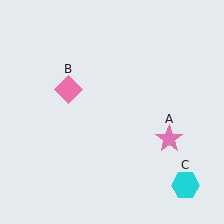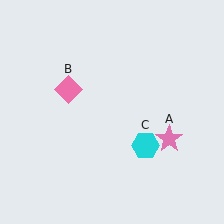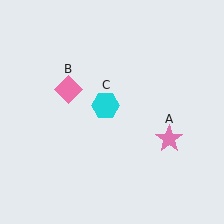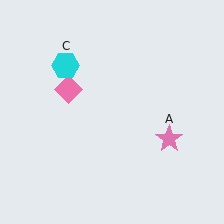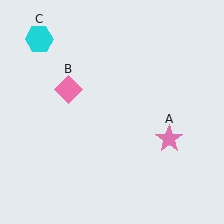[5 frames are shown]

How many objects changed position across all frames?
1 object changed position: cyan hexagon (object C).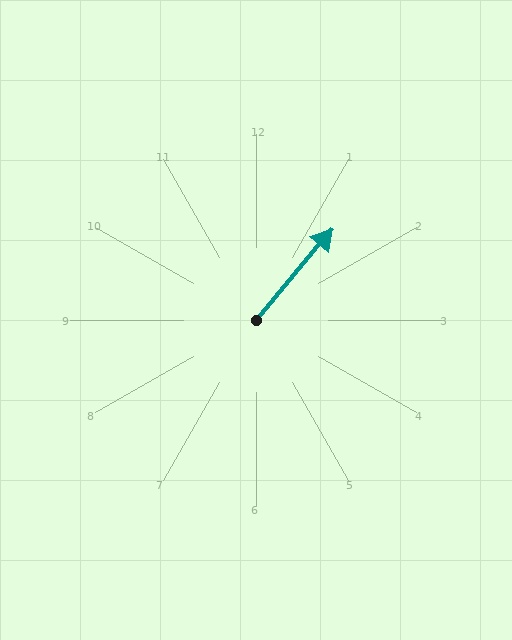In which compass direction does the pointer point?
Northeast.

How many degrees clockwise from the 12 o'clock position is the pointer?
Approximately 40 degrees.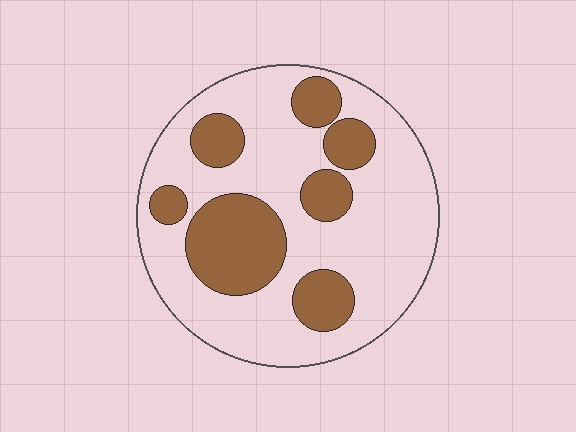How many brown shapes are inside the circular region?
7.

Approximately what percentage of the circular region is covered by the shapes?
Approximately 30%.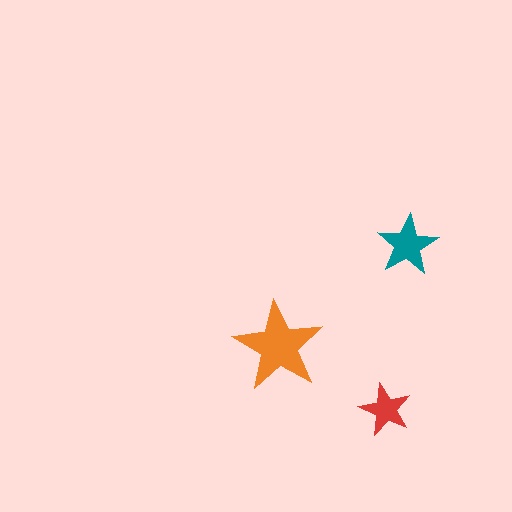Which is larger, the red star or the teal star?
The teal one.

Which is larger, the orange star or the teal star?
The orange one.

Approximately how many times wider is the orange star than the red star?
About 1.5 times wider.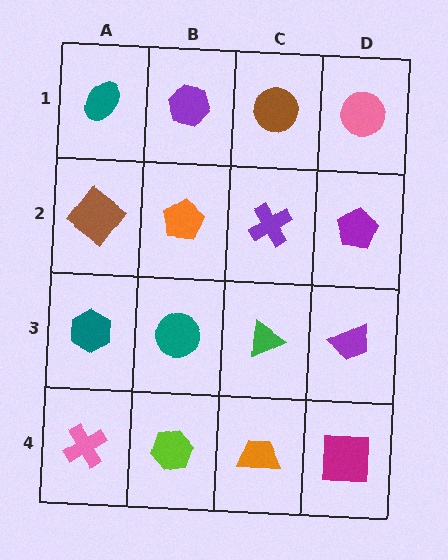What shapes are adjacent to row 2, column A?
A teal ellipse (row 1, column A), a teal hexagon (row 3, column A), an orange pentagon (row 2, column B).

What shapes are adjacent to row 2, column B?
A purple hexagon (row 1, column B), a teal circle (row 3, column B), a brown diamond (row 2, column A), a purple cross (row 2, column C).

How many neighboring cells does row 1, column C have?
3.